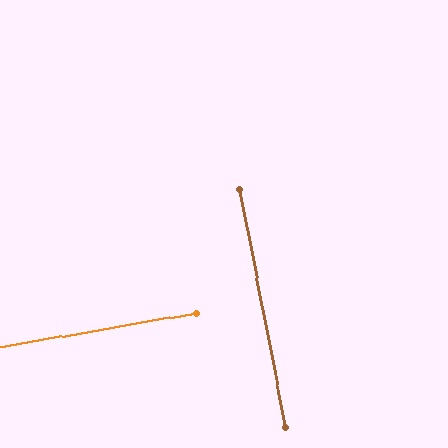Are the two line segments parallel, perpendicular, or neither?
Perpendicular — they meet at approximately 89°.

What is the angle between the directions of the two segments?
Approximately 89 degrees.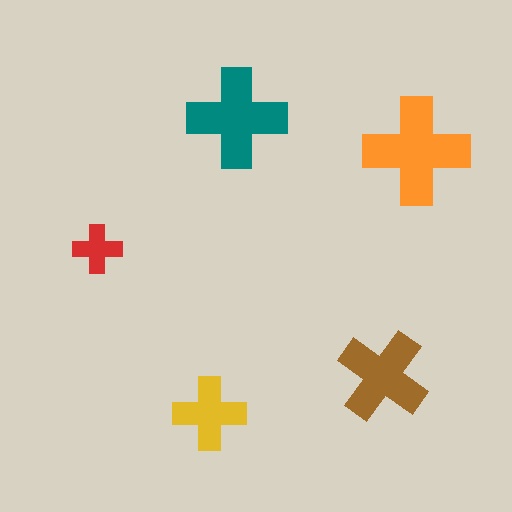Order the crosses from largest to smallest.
the orange one, the teal one, the brown one, the yellow one, the red one.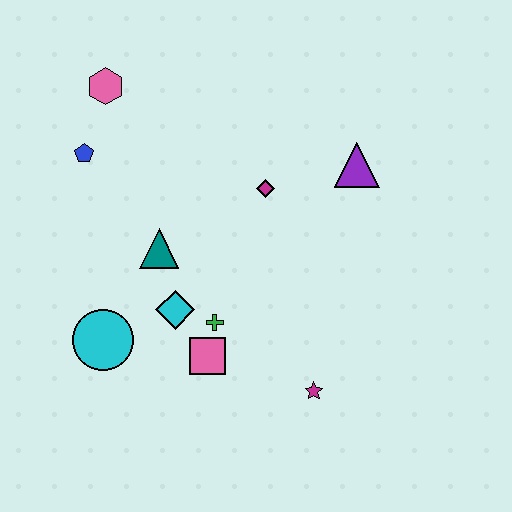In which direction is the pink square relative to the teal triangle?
The pink square is below the teal triangle.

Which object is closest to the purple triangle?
The magenta diamond is closest to the purple triangle.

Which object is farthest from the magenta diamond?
The cyan circle is farthest from the magenta diamond.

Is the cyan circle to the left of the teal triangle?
Yes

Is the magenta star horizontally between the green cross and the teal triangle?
No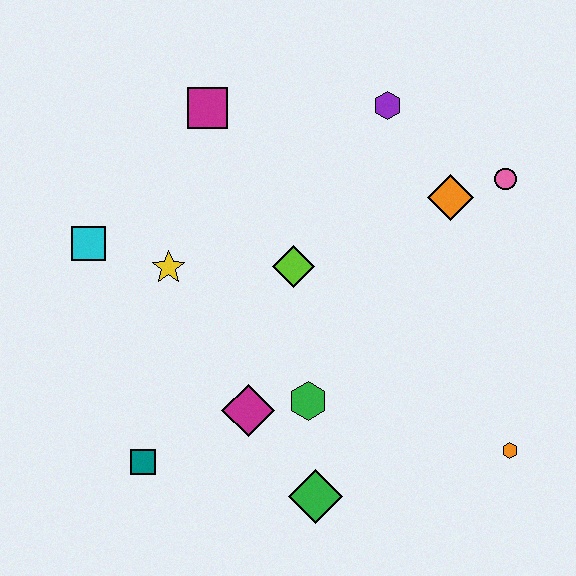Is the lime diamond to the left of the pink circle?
Yes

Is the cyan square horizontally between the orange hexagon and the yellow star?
No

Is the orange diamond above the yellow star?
Yes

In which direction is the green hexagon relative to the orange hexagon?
The green hexagon is to the left of the orange hexagon.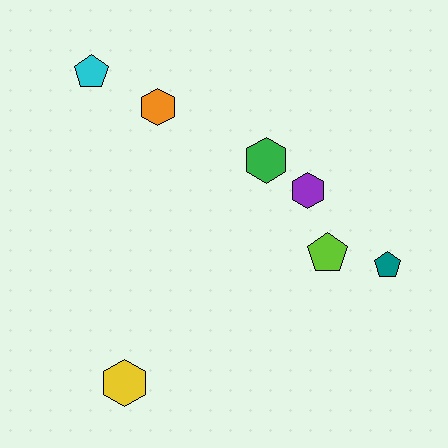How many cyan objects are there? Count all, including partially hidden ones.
There is 1 cyan object.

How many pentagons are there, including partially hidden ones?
There are 3 pentagons.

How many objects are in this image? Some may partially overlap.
There are 7 objects.